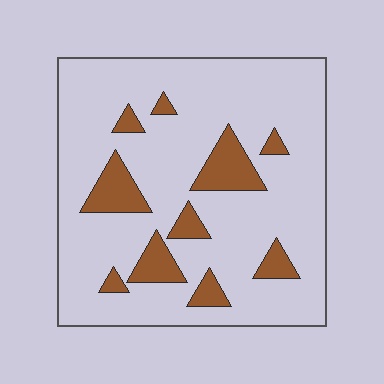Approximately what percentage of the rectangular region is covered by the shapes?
Approximately 15%.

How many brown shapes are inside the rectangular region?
10.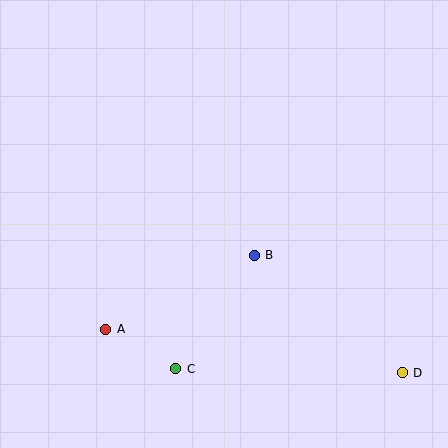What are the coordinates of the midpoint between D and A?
The midpoint between D and A is at (254, 351).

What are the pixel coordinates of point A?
Point A is at (106, 329).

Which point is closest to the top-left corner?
Point A is closest to the top-left corner.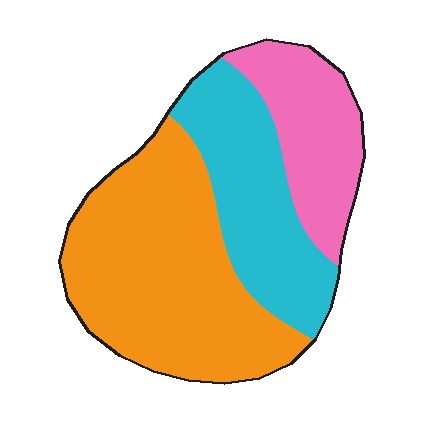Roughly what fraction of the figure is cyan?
Cyan takes up between a sixth and a third of the figure.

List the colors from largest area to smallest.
From largest to smallest: orange, cyan, pink.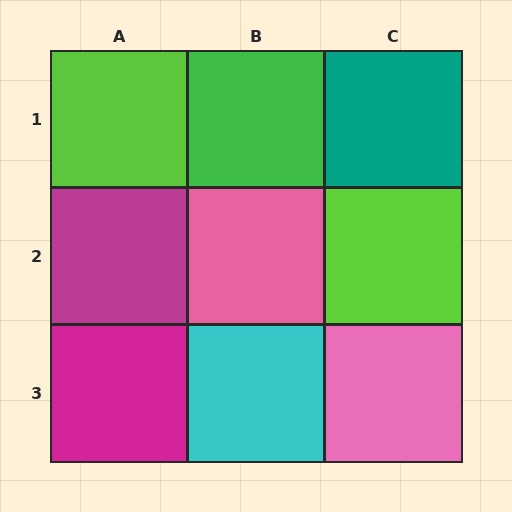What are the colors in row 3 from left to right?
Magenta, cyan, pink.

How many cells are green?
1 cell is green.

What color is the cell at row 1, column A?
Lime.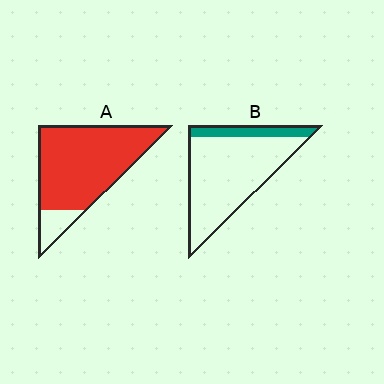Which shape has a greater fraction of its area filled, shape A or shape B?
Shape A.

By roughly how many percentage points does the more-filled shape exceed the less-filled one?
By roughly 70 percentage points (A over B).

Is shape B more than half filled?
No.